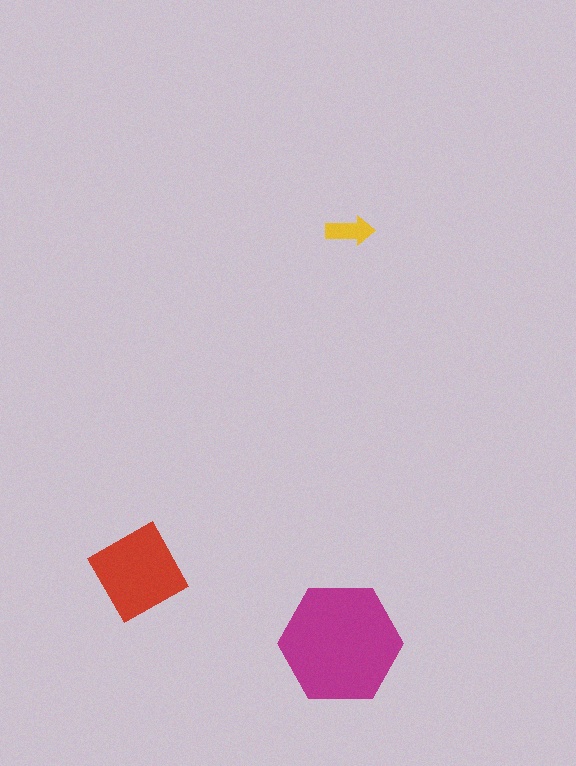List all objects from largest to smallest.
The magenta hexagon, the red diamond, the yellow arrow.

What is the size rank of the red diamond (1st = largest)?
2nd.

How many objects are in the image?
There are 3 objects in the image.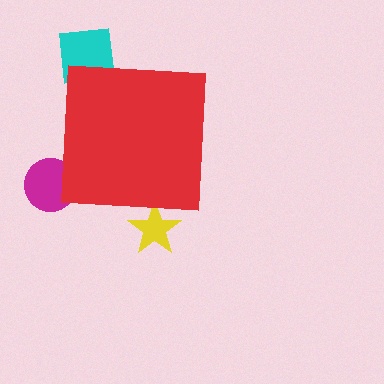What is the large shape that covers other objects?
A red square.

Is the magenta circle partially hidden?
Yes, the magenta circle is partially hidden behind the red square.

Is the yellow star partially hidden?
Yes, the yellow star is partially hidden behind the red square.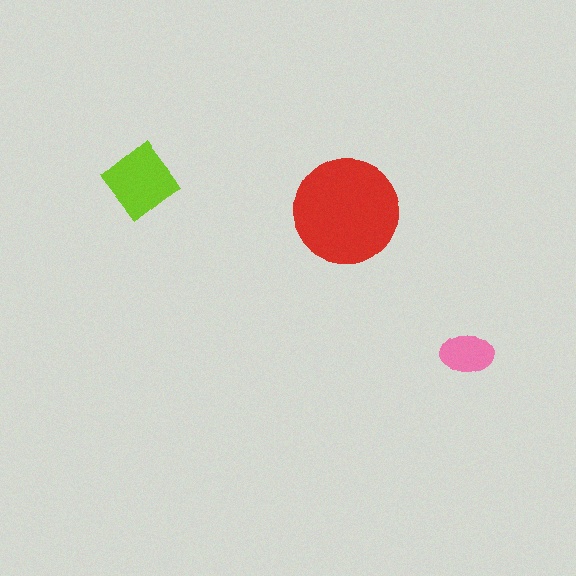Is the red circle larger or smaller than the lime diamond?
Larger.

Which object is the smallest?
The pink ellipse.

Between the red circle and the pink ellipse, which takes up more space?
The red circle.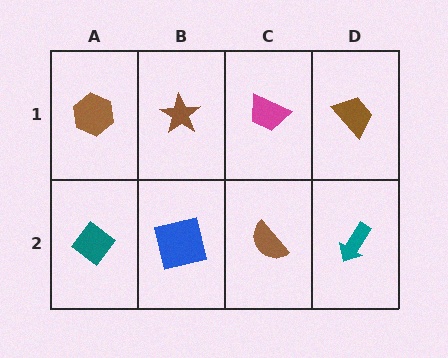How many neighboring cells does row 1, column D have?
2.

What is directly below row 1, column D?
A teal arrow.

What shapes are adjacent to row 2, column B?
A brown star (row 1, column B), a teal diamond (row 2, column A), a brown semicircle (row 2, column C).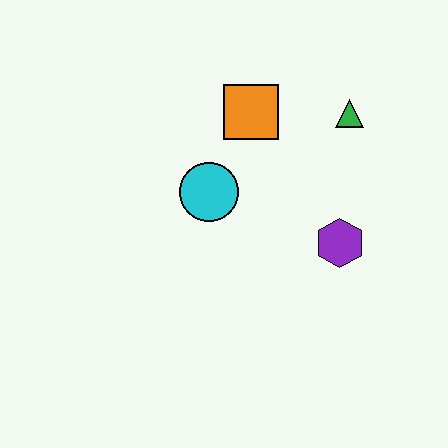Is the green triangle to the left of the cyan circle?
No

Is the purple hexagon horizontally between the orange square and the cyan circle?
No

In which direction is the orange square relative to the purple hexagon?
The orange square is above the purple hexagon.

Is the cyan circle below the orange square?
Yes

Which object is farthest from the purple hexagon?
The orange square is farthest from the purple hexagon.